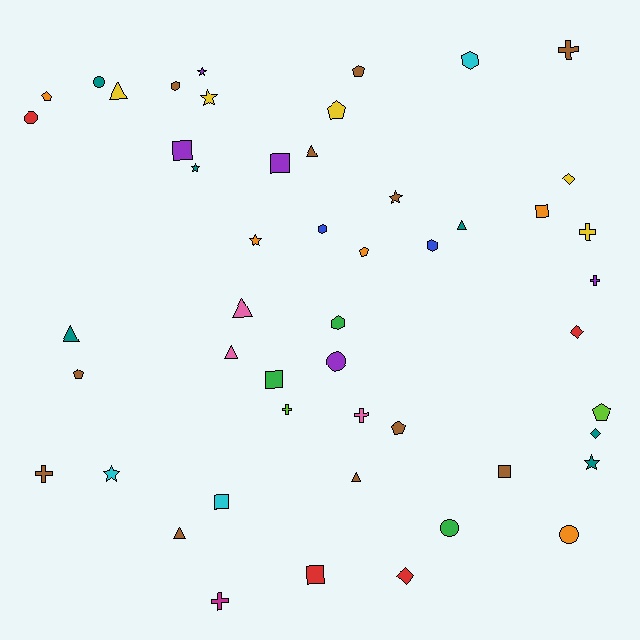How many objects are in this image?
There are 50 objects.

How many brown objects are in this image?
There are 11 brown objects.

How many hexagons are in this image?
There are 5 hexagons.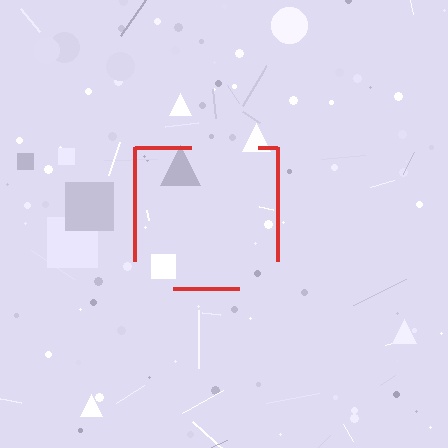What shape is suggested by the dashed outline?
The dashed outline suggests a square.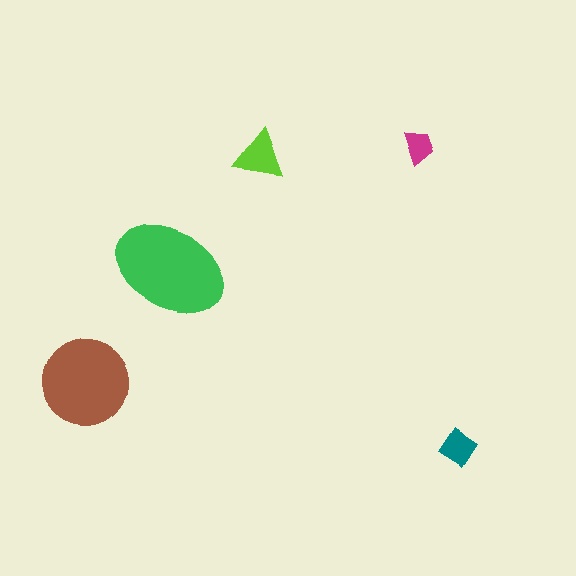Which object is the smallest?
The magenta trapezoid.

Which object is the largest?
The green ellipse.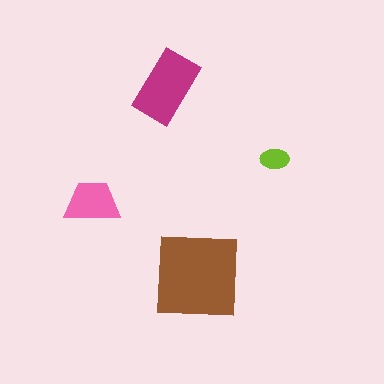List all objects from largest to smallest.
The brown square, the magenta rectangle, the pink trapezoid, the lime ellipse.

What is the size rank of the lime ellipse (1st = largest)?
4th.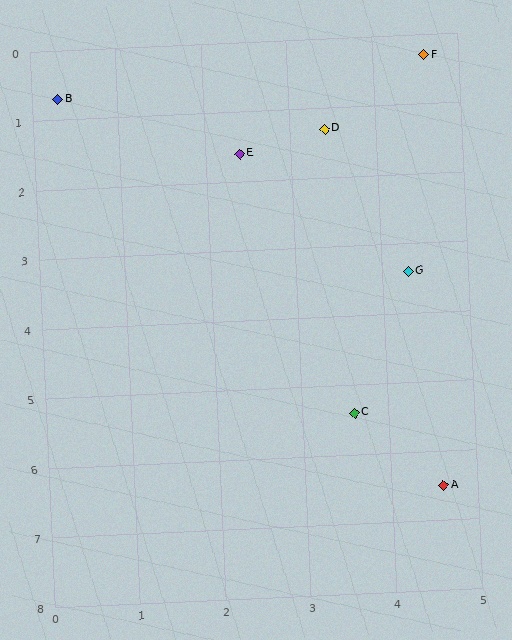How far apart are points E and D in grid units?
Points E and D are about 1.0 grid units apart.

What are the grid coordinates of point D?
Point D is at approximately (3.4, 1.3).